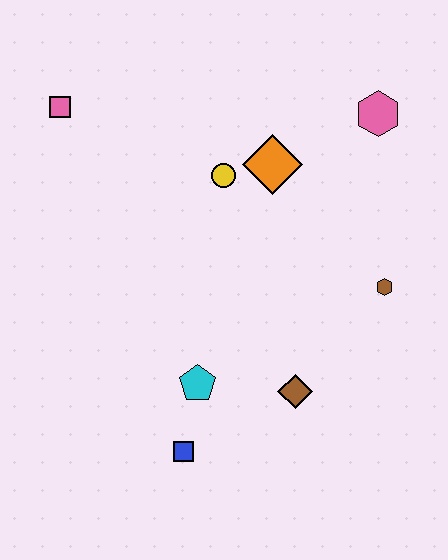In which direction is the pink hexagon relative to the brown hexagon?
The pink hexagon is above the brown hexagon.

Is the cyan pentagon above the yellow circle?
No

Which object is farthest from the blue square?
The pink hexagon is farthest from the blue square.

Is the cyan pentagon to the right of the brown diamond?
No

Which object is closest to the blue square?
The cyan pentagon is closest to the blue square.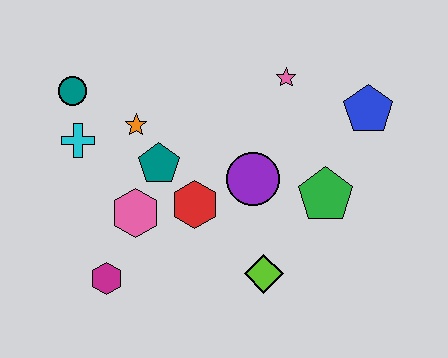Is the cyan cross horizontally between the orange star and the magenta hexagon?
No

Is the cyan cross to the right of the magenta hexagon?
No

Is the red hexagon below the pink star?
Yes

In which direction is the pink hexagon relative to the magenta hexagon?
The pink hexagon is above the magenta hexagon.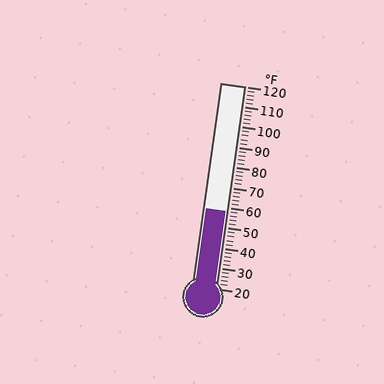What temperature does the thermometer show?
The thermometer shows approximately 58°F.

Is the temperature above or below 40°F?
The temperature is above 40°F.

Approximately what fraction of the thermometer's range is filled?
The thermometer is filled to approximately 40% of its range.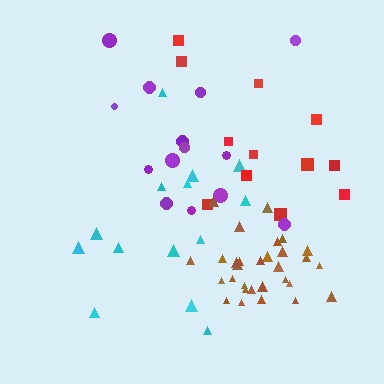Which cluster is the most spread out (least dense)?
Red.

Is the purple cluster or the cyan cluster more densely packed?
Purple.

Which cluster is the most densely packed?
Brown.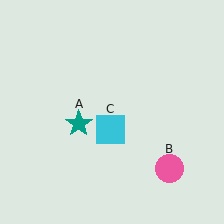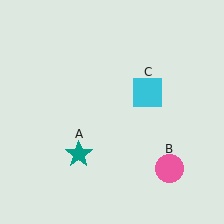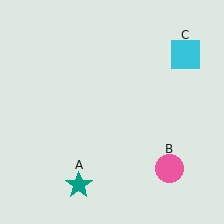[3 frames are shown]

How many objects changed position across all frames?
2 objects changed position: teal star (object A), cyan square (object C).